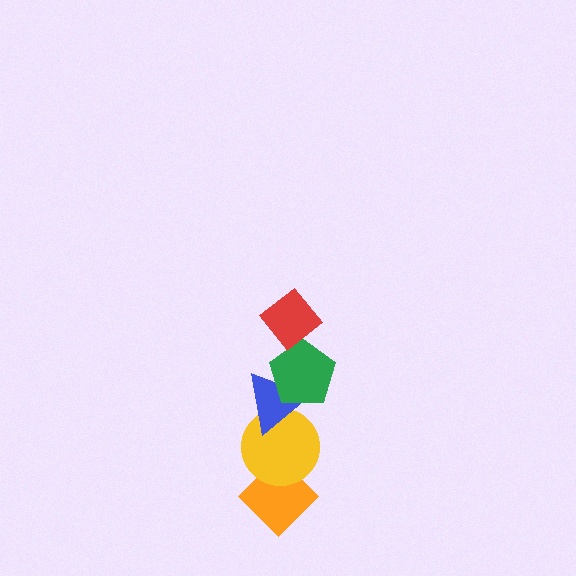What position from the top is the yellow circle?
The yellow circle is 4th from the top.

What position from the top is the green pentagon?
The green pentagon is 2nd from the top.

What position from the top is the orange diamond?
The orange diamond is 5th from the top.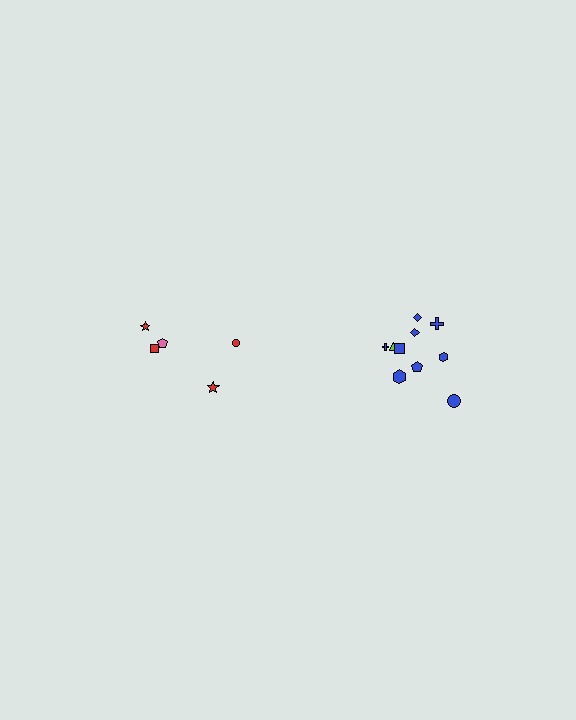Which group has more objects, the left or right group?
The right group.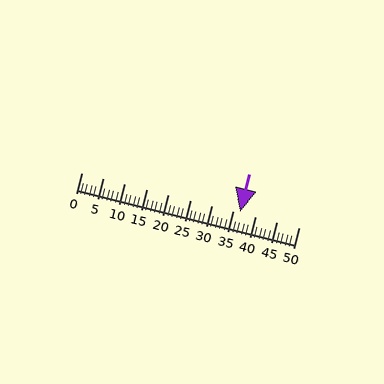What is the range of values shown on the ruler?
The ruler shows values from 0 to 50.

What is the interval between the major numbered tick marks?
The major tick marks are spaced 5 units apart.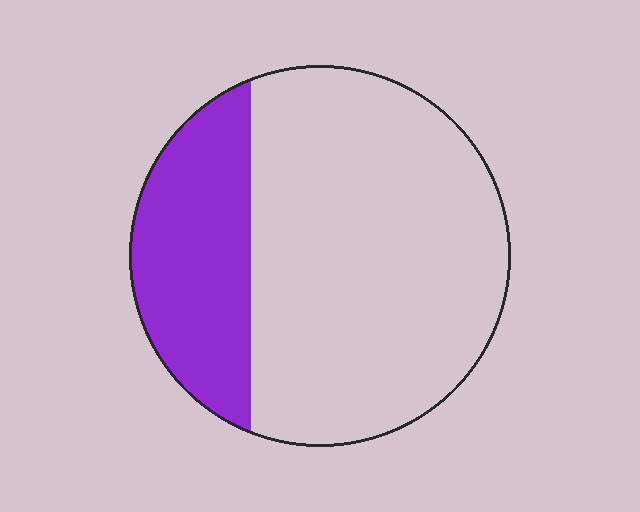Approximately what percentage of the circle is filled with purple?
Approximately 25%.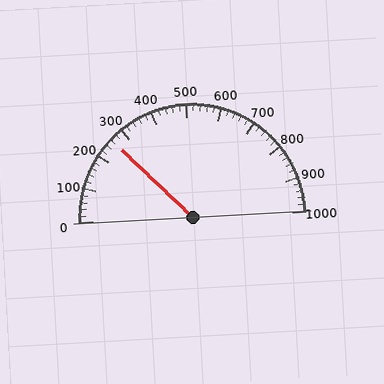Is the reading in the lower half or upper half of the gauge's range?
The reading is in the lower half of the range (0 to 1000).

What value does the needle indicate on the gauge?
The needle indicates approximately 260.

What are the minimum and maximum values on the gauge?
The gauge ranges from 0 to 1000.